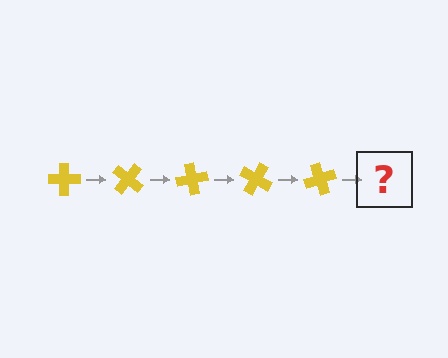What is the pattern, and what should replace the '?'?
The pattern is that the cross rotates 40 degrees each step. The '?' should be a yellow cross rotated 200 degrees.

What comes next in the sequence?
The next element should be a yellow cross rotated 200 degrees.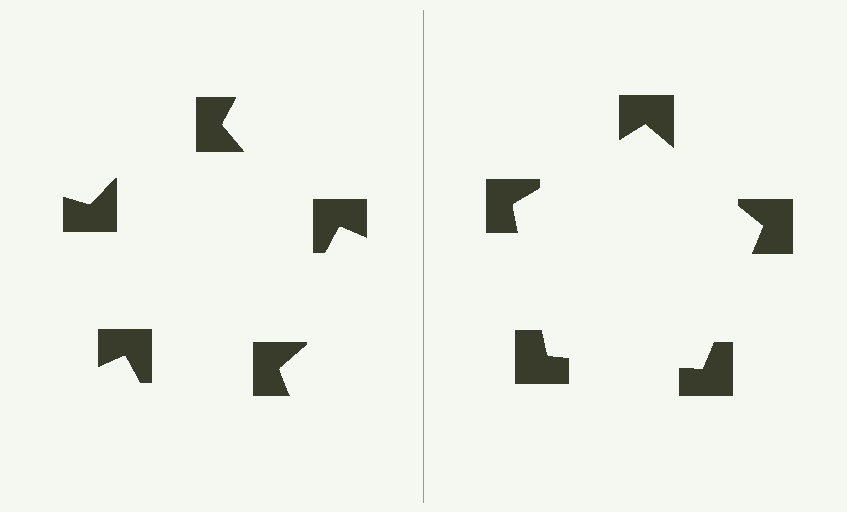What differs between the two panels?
The notched squares are positioned identically on both sides; only the wedge orientations differ. On the right they align to a pentagon; on the left they are misaligned.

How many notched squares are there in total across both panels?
10 — 5 on each side.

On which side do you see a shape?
An illusory pentagon appears on the right side. On the left side the wedge cuts are rotated, so no coherent shape forms.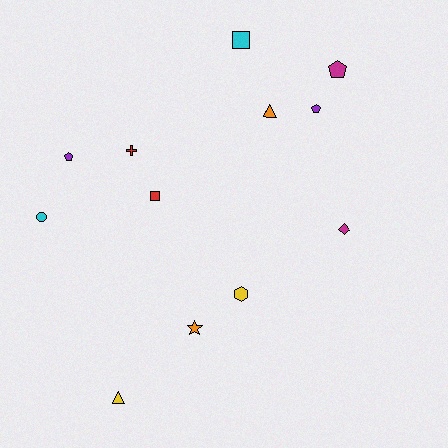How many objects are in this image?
There are 12 objects.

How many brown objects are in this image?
There are no brown objects.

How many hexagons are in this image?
There is 1 hexagon.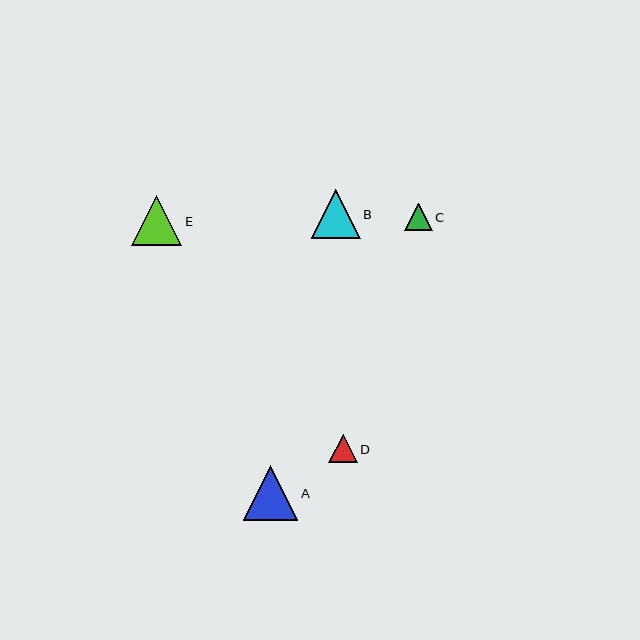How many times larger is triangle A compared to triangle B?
Triangle A is approximately 1.1 times the size of triangle B.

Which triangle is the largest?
Triangle A is the largest with a size of approximately 54 pixels.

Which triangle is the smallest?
Triangle C is the smallest with a size of approximately 27 pixels.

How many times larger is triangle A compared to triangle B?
Triangle A is approximately 1.1 times the size of triangle B.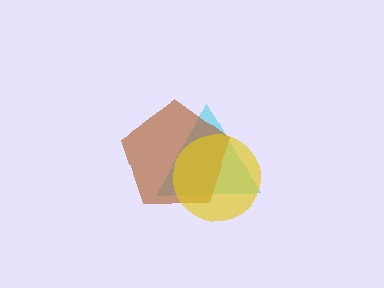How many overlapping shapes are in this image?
There are 3 overlapping shapes in the image.